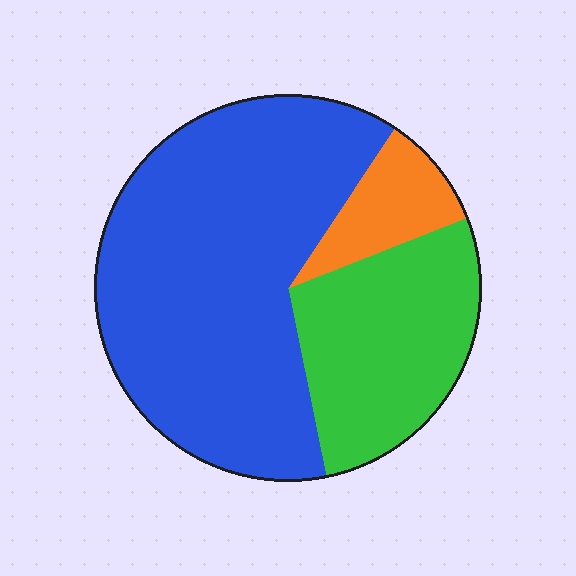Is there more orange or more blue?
Blue.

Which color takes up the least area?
Orange, at roughly 10%.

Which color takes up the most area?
Blue, at roughly 65%.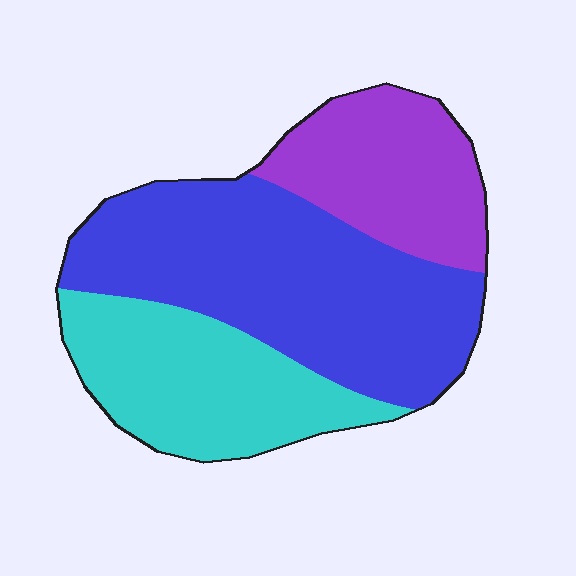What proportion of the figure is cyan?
Cyan takes up about one quarter (1/4) of the figure.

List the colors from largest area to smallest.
From largest to smallest: blue, cyan, purple.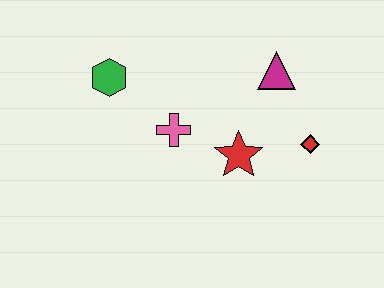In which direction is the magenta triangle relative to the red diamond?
The magenta triangle is above the red diamond.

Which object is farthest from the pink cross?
The red diamond is farthest from the pink cross.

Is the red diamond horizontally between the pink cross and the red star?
No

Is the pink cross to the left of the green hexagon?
No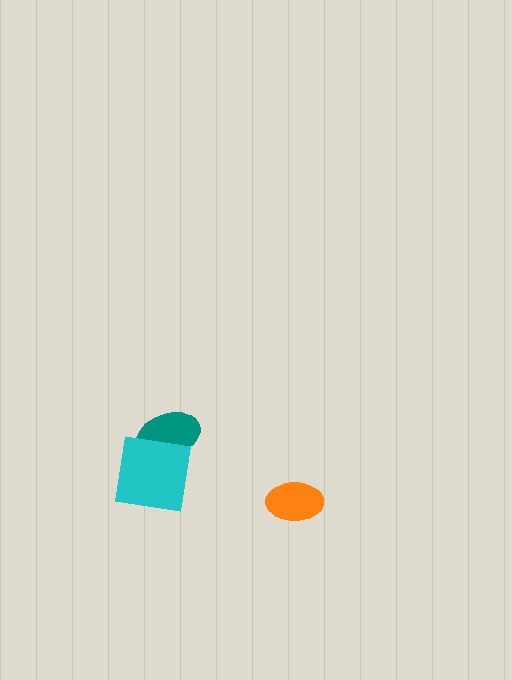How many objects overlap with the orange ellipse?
0 objects overlap with the orange ellipse.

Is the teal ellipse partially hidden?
Yes, it is partially covered by another shape.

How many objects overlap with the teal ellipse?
1 object overlaps with the teal ellipse.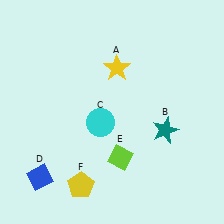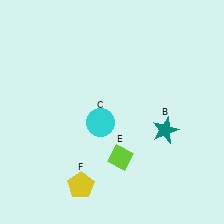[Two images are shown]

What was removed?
The blue diamond (D), the yellow star (A) were removed in Image 2.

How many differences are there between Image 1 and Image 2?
There are 2 differences between the two images.